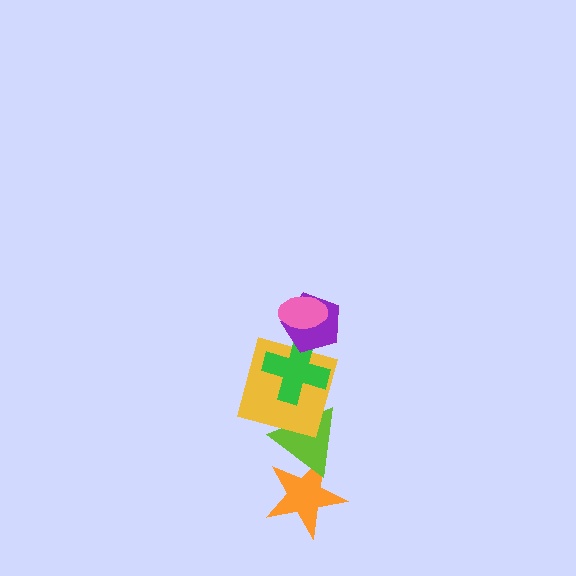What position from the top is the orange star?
The orange star is 6th from the top.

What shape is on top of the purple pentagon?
The pink ellipse is on top of the purple pentagon.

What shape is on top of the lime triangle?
The yellow square is on top of the lime triangle.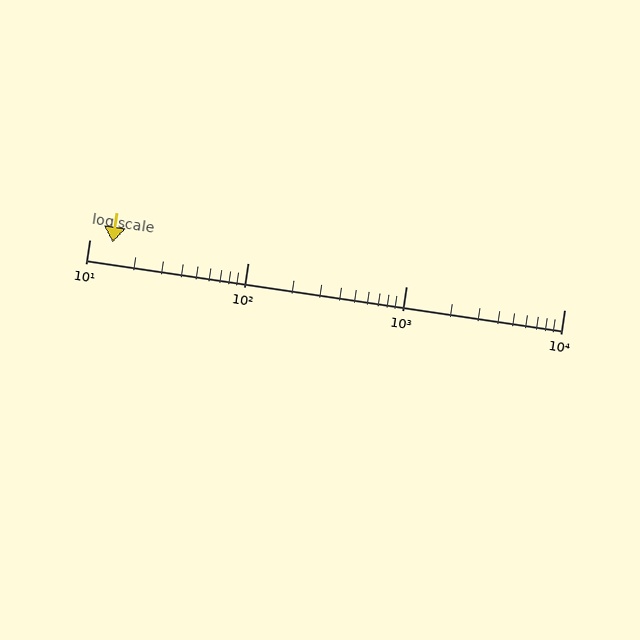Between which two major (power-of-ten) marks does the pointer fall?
The pointer is between 10 and 100.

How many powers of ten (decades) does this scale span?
The scale spans 3 decades, from 10 to 10000.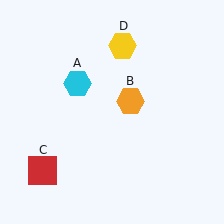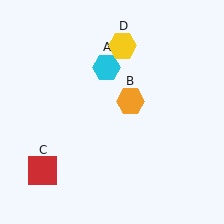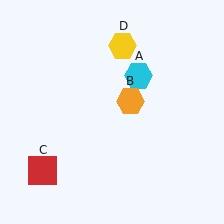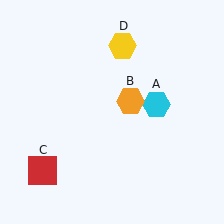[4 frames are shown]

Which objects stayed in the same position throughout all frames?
Orange hexagon (object B) and red square (object C) and yellow hexagon (object D) remained stationary.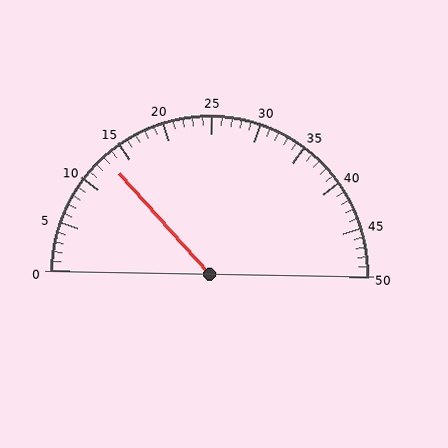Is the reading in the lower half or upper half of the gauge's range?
The reading is in the lower half of the range (0 to 50).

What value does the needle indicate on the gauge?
The needle indicates approximately 13.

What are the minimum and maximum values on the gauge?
The gauge ranges from 0 to 50.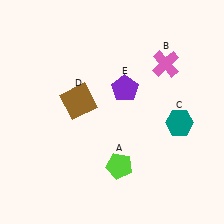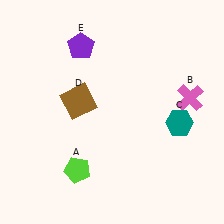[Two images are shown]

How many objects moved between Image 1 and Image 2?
3 objects moved between the two images.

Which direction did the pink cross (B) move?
The pink cross (B) moved down.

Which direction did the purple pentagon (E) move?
The purple pentagon (E) moved left.